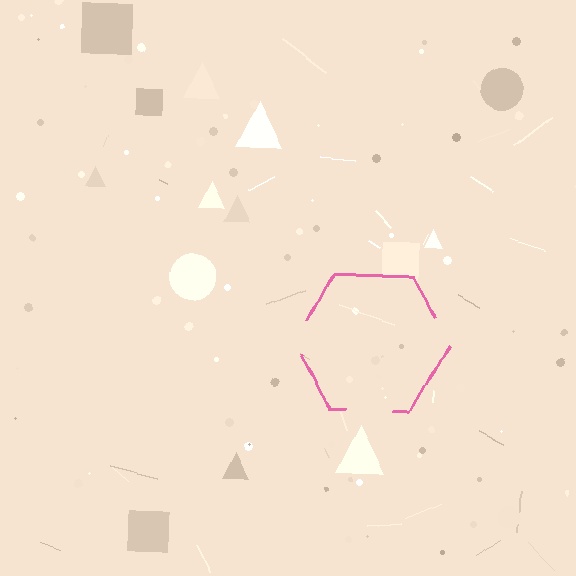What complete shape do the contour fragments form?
The contour fragments form a hexagon.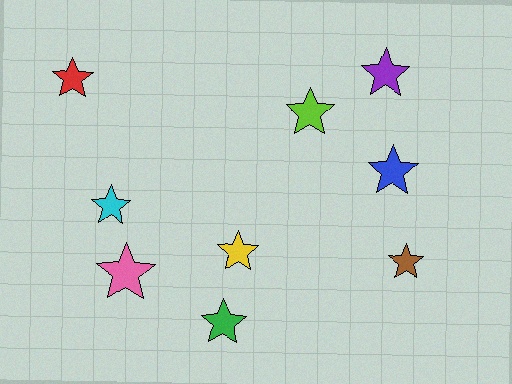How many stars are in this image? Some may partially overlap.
There are 9 stars.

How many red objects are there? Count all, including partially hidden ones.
There is 1 red object.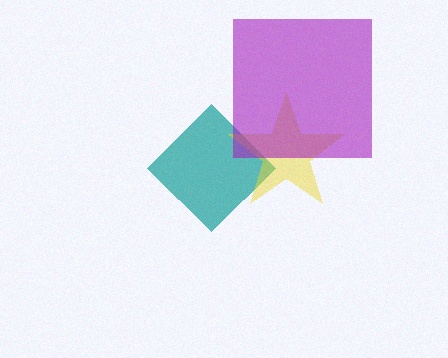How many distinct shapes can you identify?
There are 3 distinct shapes: a teal diamond, a yellow star, a purple square.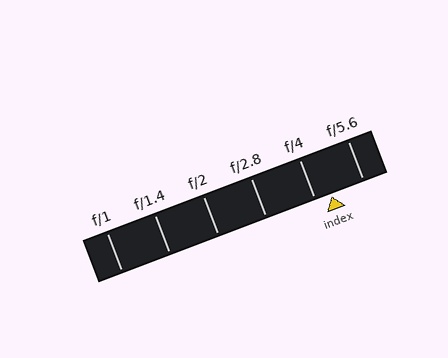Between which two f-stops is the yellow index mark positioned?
The index mark is between f/4 and f/5.6.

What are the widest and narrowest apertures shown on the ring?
The widest aperture shown is f/1 and the narrowest is f/5.6.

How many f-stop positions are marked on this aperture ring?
There are 6 f-stop positions marked.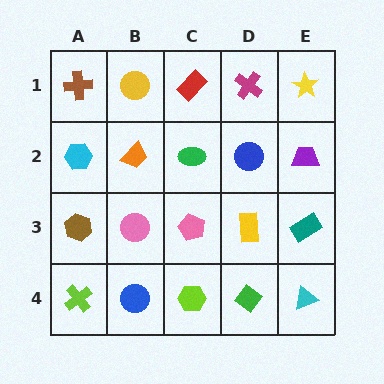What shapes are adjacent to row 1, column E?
A purple trapezoid (row 2, column E), a magenta cross (row 1, column D).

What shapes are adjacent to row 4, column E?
A teal rectangle (row 3, column E), a green diamond (row 4, column D).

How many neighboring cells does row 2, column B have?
4.